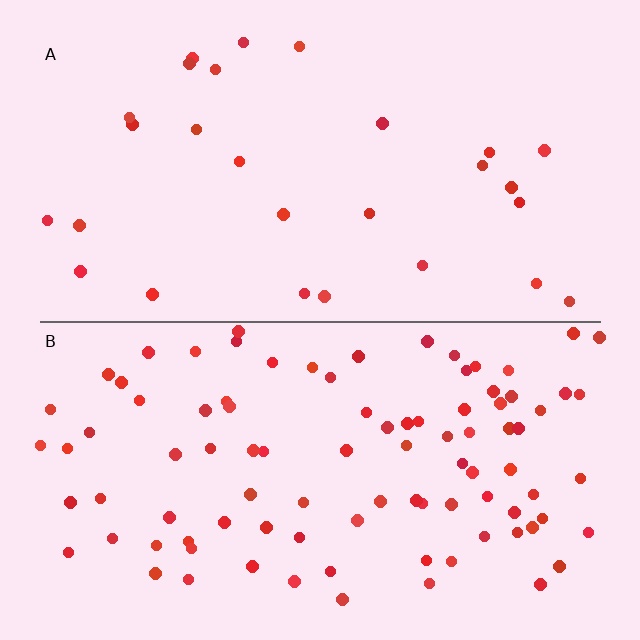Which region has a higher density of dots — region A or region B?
B (the bottom).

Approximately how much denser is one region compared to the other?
Approximately 3.4× — region B over region A.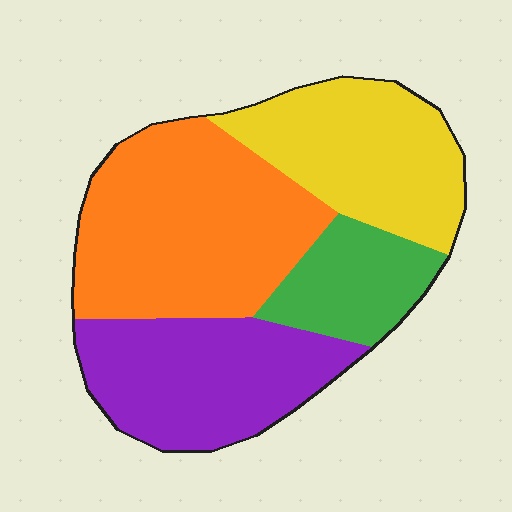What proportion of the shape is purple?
Purple takes up between a quarter and a half of the shape.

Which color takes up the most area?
Orange, at roughly 35%.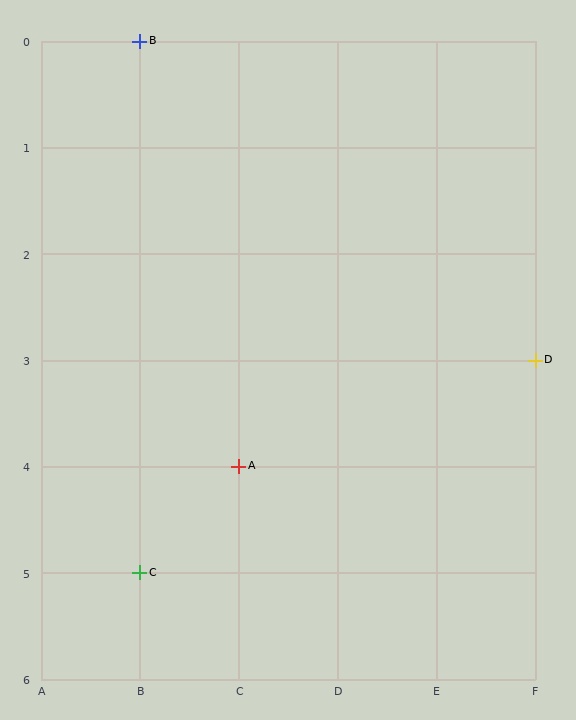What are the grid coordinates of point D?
Point D is at grid coordinates (F, 3).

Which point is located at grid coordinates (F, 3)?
Point D is at (F, 3).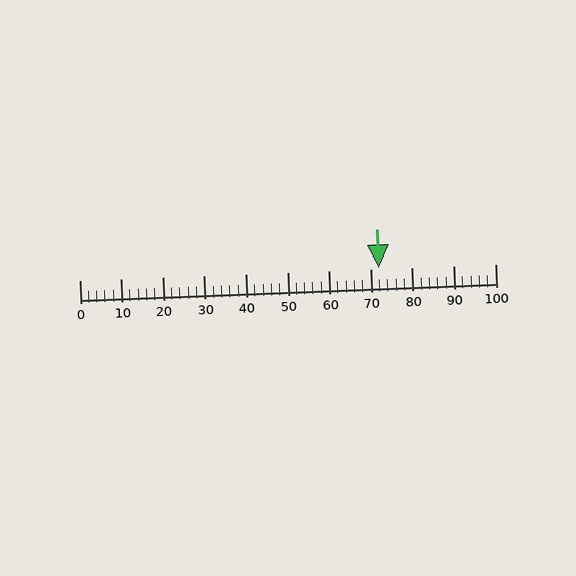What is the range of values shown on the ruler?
The ruler shows values from 0 to 100.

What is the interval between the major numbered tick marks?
The major tick marks are spaced 10 units apart.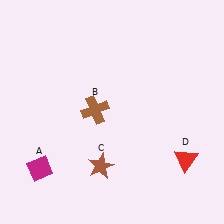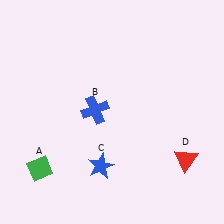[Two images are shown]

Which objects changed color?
A changed from magenta to green. B changed from brown to blue. C changed from brown to blue.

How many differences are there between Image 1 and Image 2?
There are 3 differences between the two images.